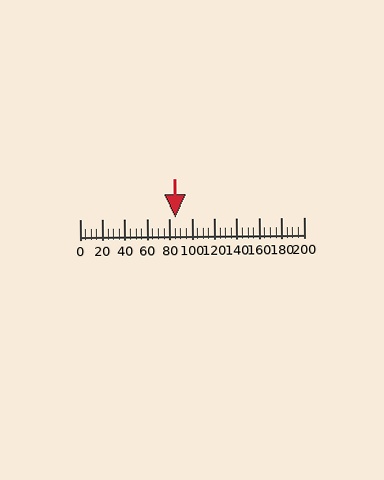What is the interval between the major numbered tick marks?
The major tick marks are spaced 20 units apart.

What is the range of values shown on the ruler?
The ruler shows values from 0 to 200.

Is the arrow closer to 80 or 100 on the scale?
The arrow is closer to 80.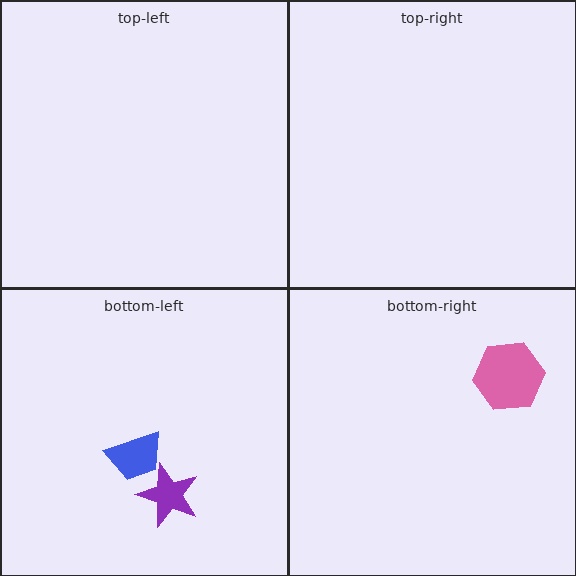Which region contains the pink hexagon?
The bottom-right region.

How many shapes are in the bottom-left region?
2.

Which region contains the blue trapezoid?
The bottom-left region.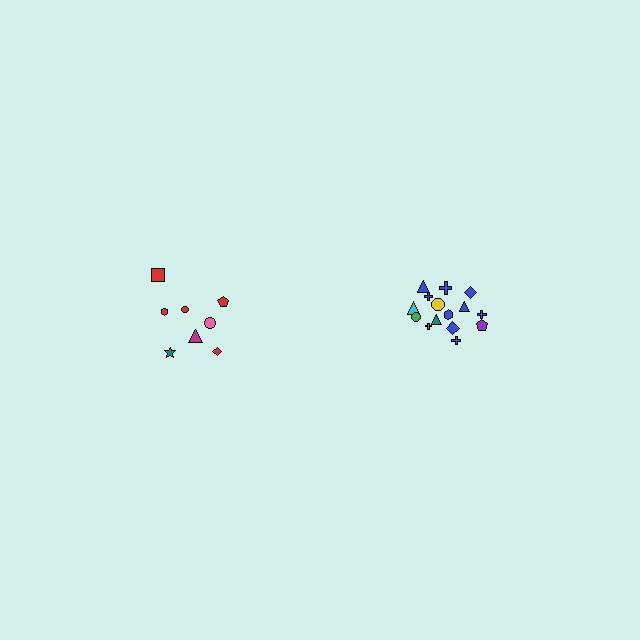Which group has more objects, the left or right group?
The right group.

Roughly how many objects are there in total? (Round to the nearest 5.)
Roughly 25 objects in total.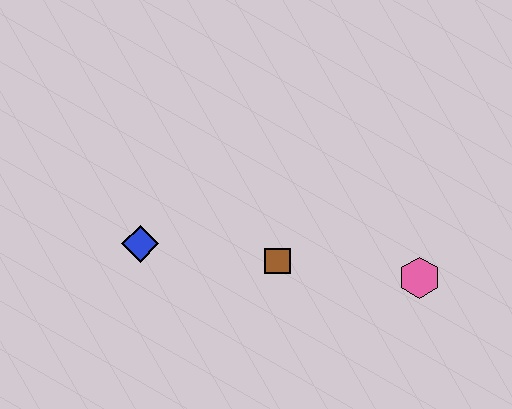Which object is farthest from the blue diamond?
The pink hexagon is farthest from the blue diamond.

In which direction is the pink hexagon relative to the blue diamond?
The pink hexagon is to the right of the blue diamond.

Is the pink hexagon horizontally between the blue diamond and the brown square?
No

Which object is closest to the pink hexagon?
The brown square is closest to the pink hexagon.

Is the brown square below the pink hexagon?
No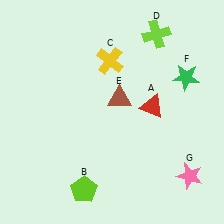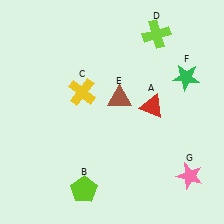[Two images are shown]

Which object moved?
The yellow cross (C) moved down.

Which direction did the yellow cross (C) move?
The yellow cross (C) moved down.